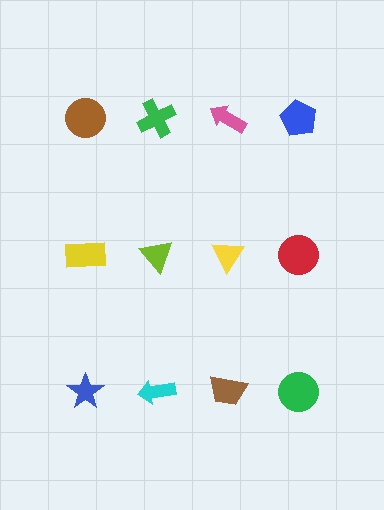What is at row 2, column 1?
A yellow rectangle.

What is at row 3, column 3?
A brown trapezoid.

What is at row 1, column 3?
A pink arrow.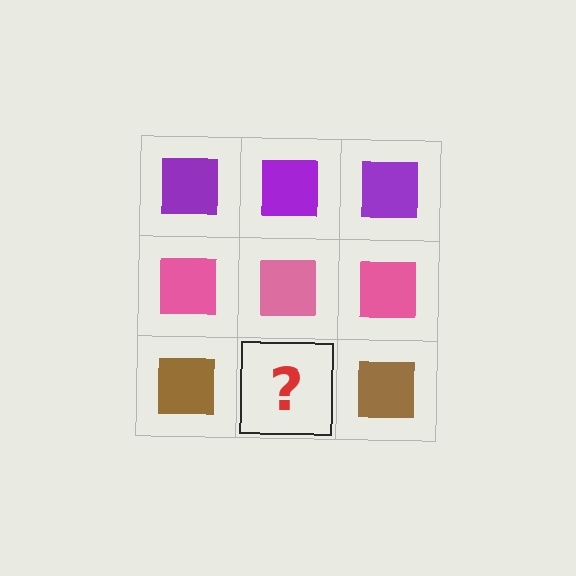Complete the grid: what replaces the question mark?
The question mark should be replaced with a brown square.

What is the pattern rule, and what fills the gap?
The rule is that each row has a consistent color. The gap should be filled with a brown square.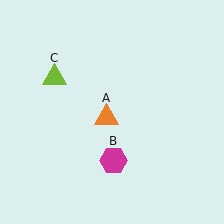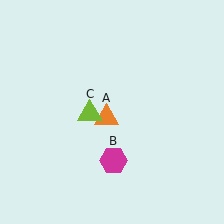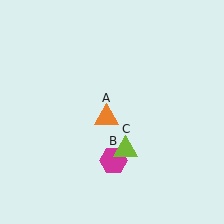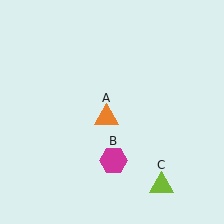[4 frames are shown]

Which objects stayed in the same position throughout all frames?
Orange triangle (object A) and magenta hexagon (object B) remained stationary.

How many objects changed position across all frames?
1 object changed position: lime triangle (object C).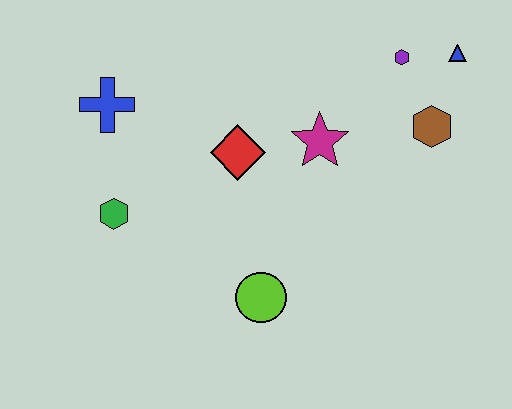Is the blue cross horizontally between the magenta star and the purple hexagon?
No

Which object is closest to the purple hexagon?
The blue triangle is closest to the purple hexagon.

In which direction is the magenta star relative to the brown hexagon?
The magenta star is to the left of the brown hexagon.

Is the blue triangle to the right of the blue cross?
Yes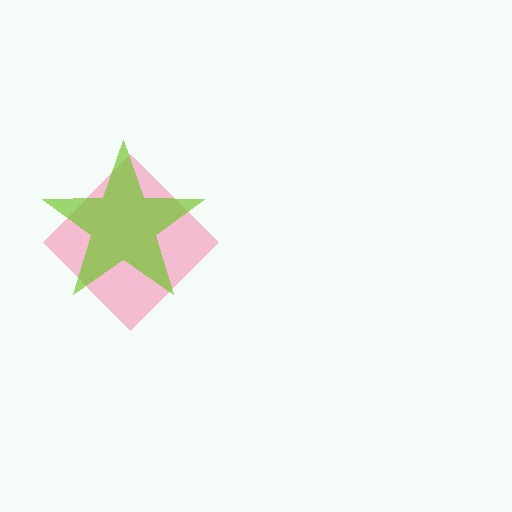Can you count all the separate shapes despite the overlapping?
Yes, there are 2 separate shapes.